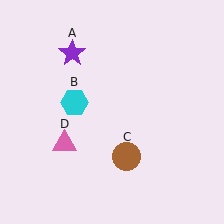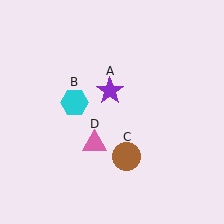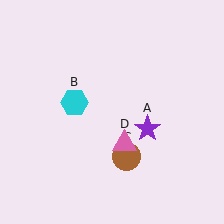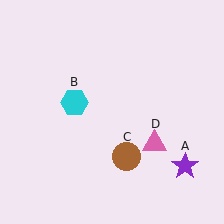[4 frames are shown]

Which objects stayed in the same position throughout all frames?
Cyan hexagon (object B) and brown circle (object C) remained stationary.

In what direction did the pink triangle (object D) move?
The pink triangle (object D) moved right.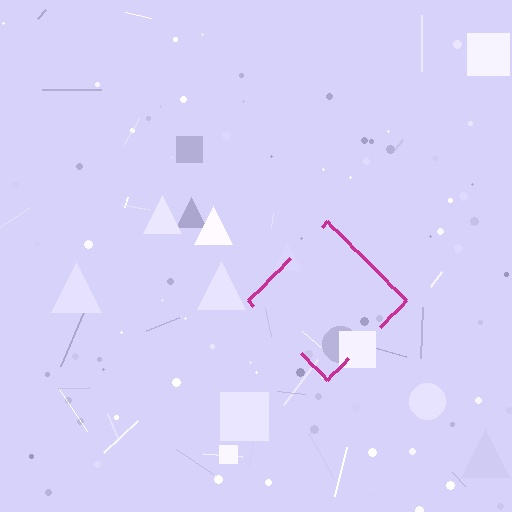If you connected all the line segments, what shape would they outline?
They would outline a diamond.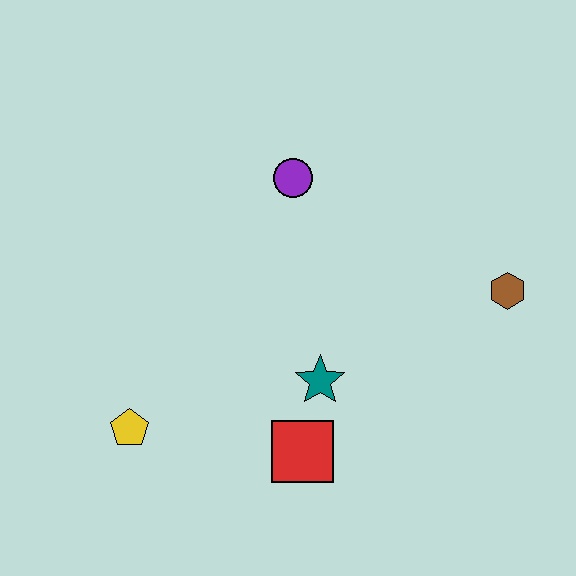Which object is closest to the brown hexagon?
The teal star is closest to the brown hexagon.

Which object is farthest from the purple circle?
The yellow pentagon is farthest from the purple circle.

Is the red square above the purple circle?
No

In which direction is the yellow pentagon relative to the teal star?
The yellow pentagon is to the left of the teal star.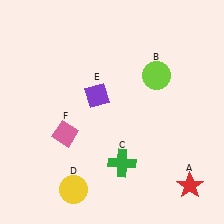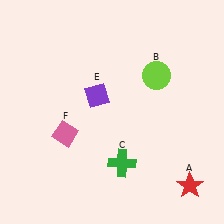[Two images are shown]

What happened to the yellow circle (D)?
The yellow circle (D) was removed in Image 2. It was in the bottom-left area of Image 1.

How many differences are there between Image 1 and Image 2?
There is 1 difference between the two images.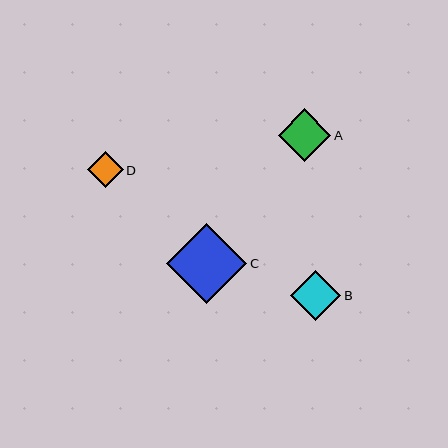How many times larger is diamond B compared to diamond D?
Diamond B is approximately 1.4 times the size of diamond D.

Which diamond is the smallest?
Diamond D is the smallest with a size of approximately 36 pixels.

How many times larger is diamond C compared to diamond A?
Diamond C is approximately 1.5 times the size of diamond A.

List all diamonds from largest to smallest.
From largest to smallest: C, A, B, D.